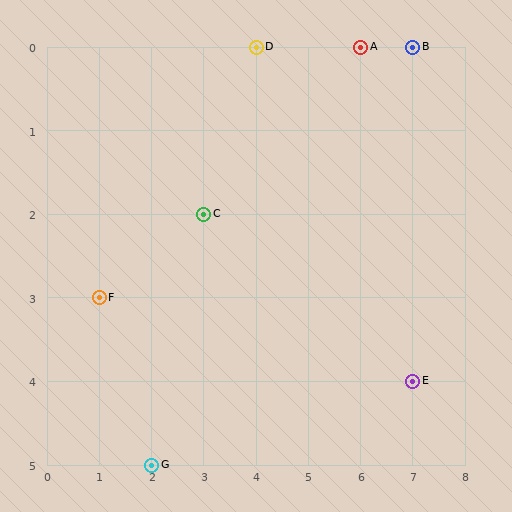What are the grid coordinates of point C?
Point C is at grid coordinates (3, 2).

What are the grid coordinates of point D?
Point D is at grid coordinates (4, 0).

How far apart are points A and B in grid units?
Points A and B are 1 column apart.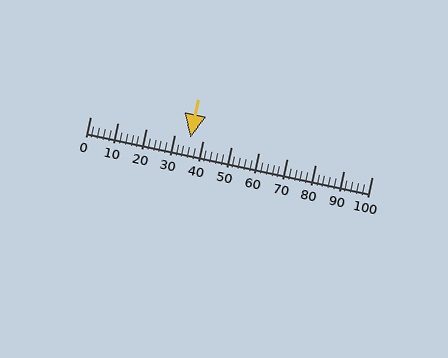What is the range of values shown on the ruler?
The ruler shows values from 0 to 100.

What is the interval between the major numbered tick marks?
The major tick marks are spaced 10 units apart.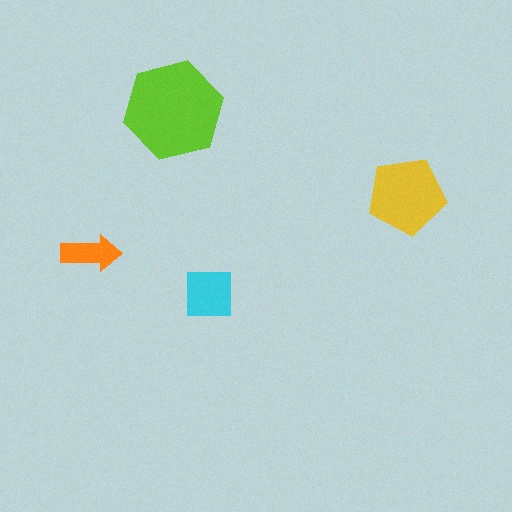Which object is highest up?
The lime hexagon is topmost.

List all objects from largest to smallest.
The lime hexagon, the yellow pentagon, the cyan square, the orange arrow.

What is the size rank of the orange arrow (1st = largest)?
4th.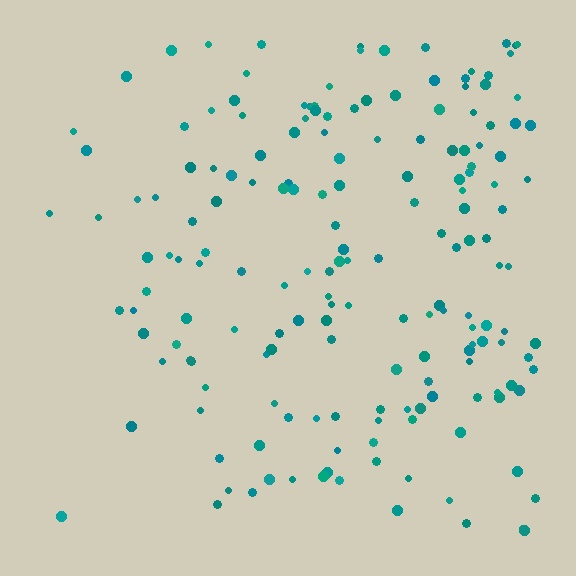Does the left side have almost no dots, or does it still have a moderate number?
Still a moderate number, just noticeably fewer than the right.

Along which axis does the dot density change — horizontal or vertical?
Horizontal.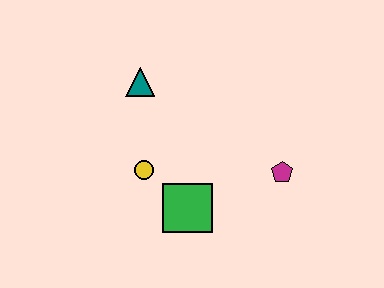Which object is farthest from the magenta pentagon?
The teal triangle is farthest from the magenta pentagon.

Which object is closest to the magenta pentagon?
The green square is closest to the magenta pentagon.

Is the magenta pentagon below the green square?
No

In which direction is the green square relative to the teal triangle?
The green square is below the teal triangle.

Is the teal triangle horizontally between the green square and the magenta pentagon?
No